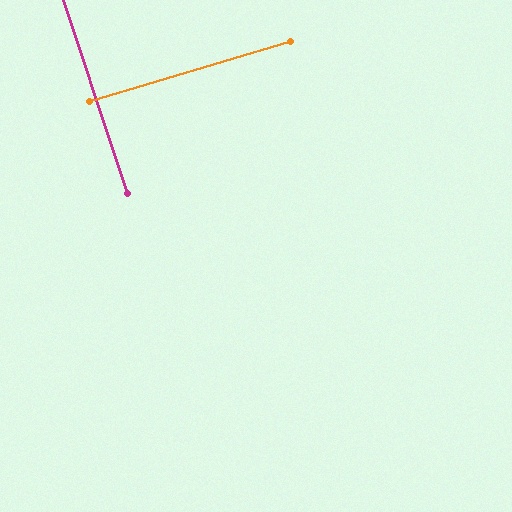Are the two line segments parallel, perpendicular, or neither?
Perpendicular — they meet at approximately 88°.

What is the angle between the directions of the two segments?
Approximately 88 degrees.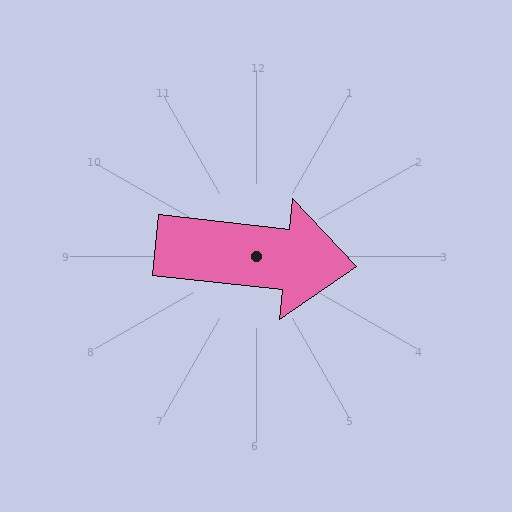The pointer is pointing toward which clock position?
Roughly 3 o'clock.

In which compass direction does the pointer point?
East.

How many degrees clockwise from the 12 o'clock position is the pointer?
Approximately 96 degrees.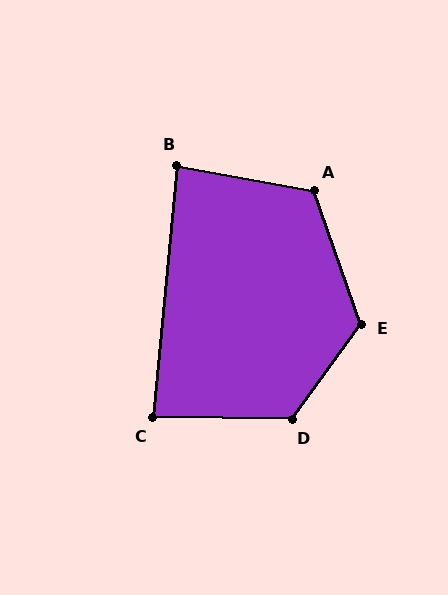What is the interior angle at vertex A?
Approximately 120 degrees (obtuse).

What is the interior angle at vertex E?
Approximately 125 degrees (obtuse).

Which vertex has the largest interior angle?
D, at approximately 125 degrees.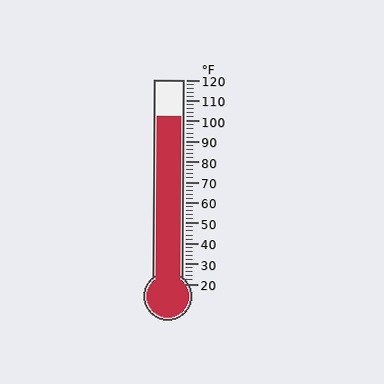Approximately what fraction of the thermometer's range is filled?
The thermometer is filled to approximately 80% of its range.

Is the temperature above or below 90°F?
The temperature is above 90°F.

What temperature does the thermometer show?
The thermometer shows approximately 102°F.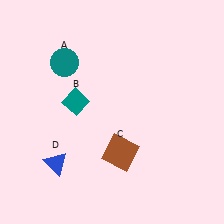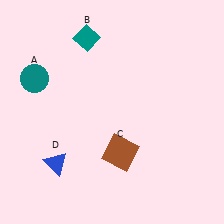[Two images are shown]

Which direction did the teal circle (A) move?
The teal circle (A) moved left.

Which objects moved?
The objects that moved are: the teal circle (A), the teal diamond (B).